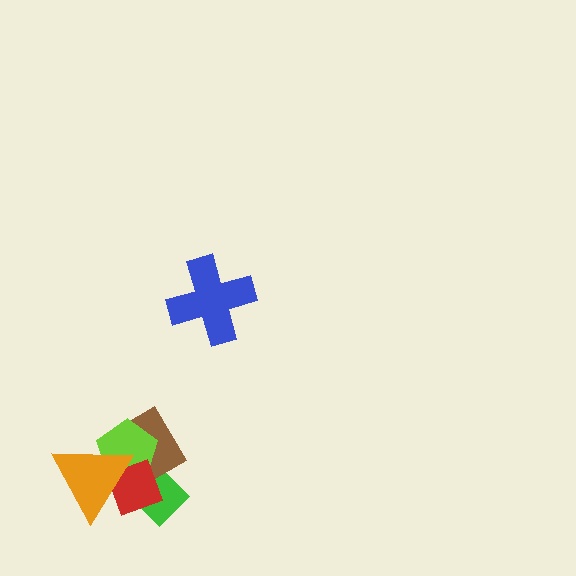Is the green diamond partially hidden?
Yes, it is partially covered by another shape.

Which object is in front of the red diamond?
The orange triangle is in front of the red diamond.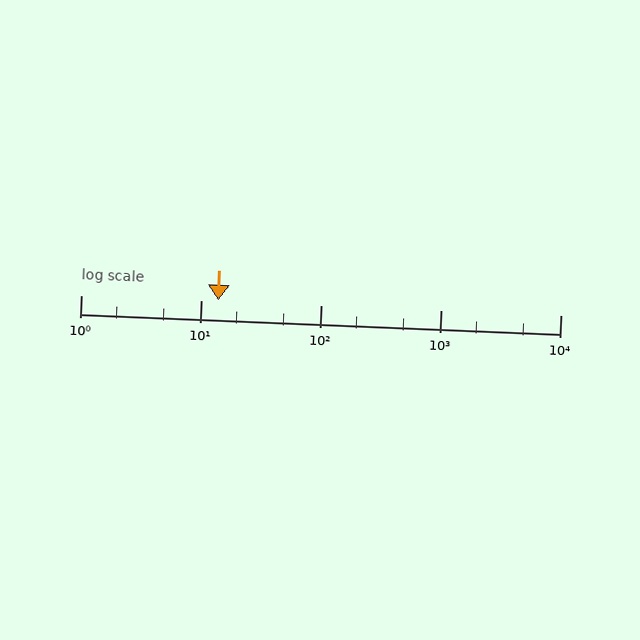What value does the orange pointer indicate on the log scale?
The pointer indicates approximately 14.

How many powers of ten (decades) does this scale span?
The scale spans 4 decades, from 1 to 10000.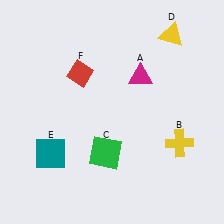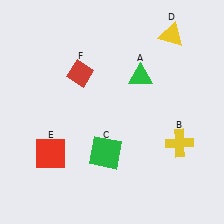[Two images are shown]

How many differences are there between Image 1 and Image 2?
There are 2 differences between the two images.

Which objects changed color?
A changed from magenta to green. E changed from teal to red.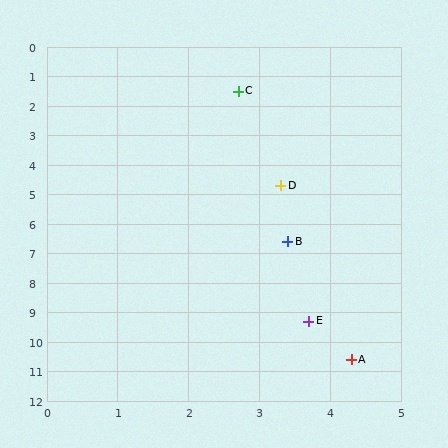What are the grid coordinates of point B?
Point B is at approximately (3.4, 6.6).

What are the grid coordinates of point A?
Point A is at approximately (4.3, 10.6).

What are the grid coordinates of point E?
Point E is at approximately (3.7, 9.3).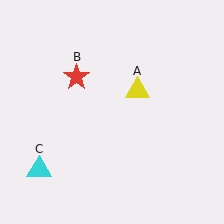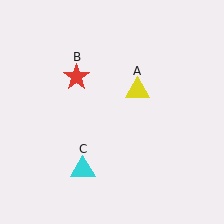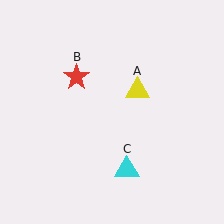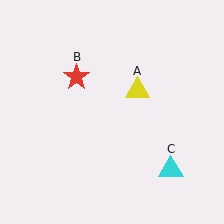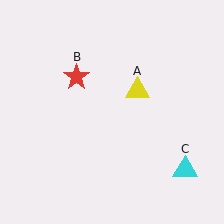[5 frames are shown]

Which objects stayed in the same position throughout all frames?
Yellow triangle (object A) and red star (object B) remained stationary.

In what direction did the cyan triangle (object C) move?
The cyan triangle (object C) moved right.